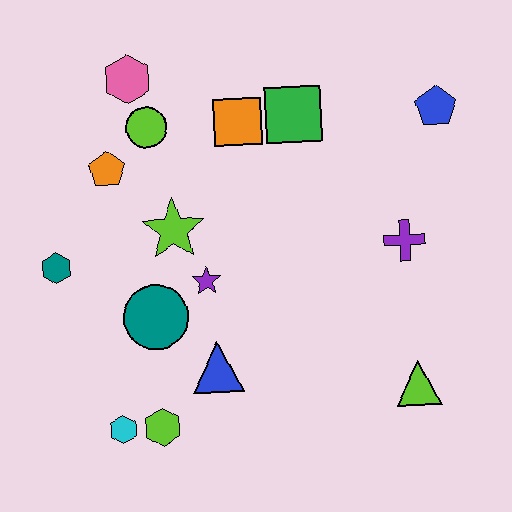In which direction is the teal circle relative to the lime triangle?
The teal circle is to the left of the lime triangle.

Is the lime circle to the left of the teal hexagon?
No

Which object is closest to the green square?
The orange square is closest to the green square.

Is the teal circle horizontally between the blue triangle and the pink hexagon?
Yes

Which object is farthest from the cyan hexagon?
The blue pentagon is farthest from the cyan hexagon.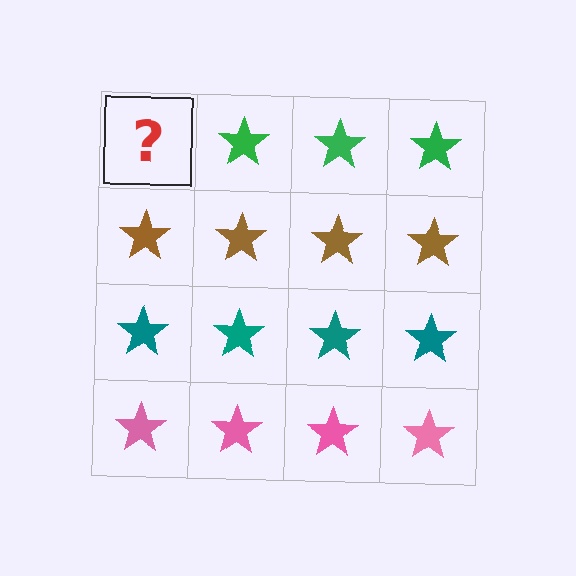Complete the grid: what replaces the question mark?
The question mark should be replaced with a green star.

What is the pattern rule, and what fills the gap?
The rule is that each row has a consistent color. The gap should be filled with a green star.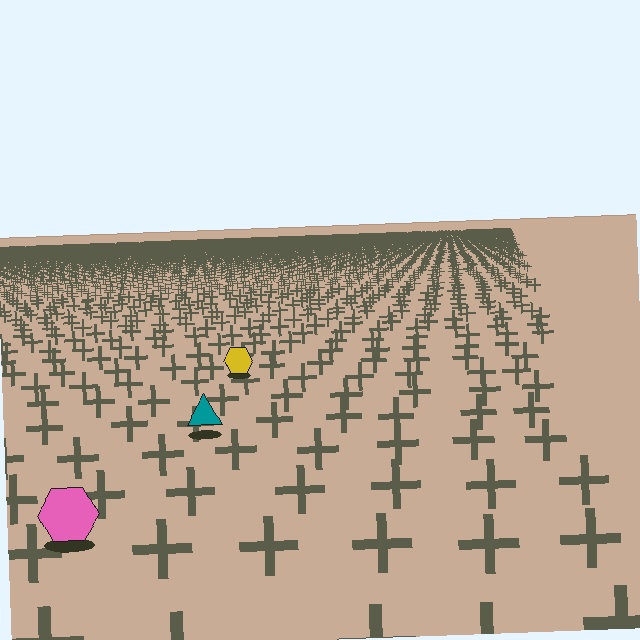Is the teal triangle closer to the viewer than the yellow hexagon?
Yes. The teal triangle is closer — you can tell from the texture gradient: the ground texture is coarser near it.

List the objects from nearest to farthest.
From nearest to farthest: the pink hexagon, the teal triangle, the yellow hexagon.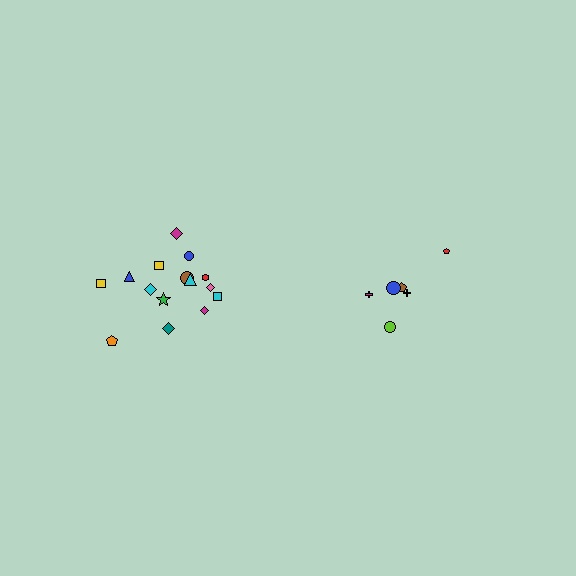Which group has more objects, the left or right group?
The left group.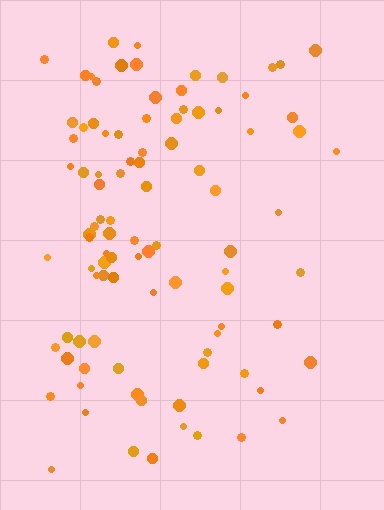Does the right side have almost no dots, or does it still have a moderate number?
Still a moderate number, just noticeably fewer than the left.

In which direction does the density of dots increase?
From right to left, with the left side densest.